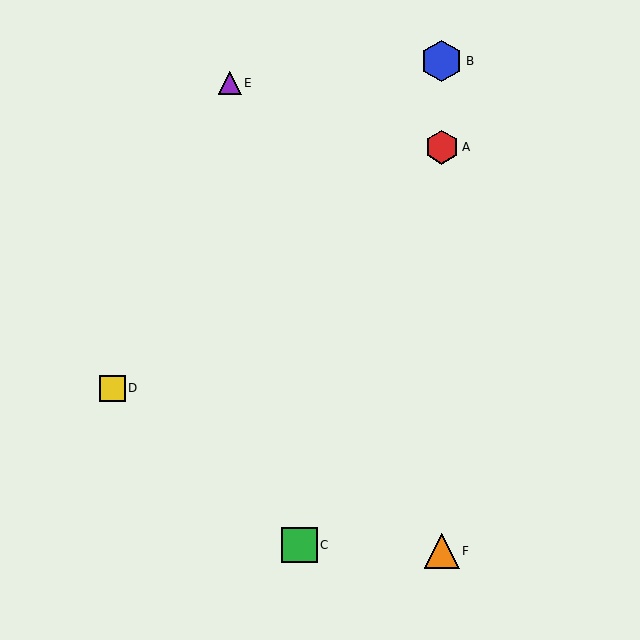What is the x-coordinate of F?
Object F is at x≈442.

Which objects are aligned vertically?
Objects A, B, F are aligned vertically.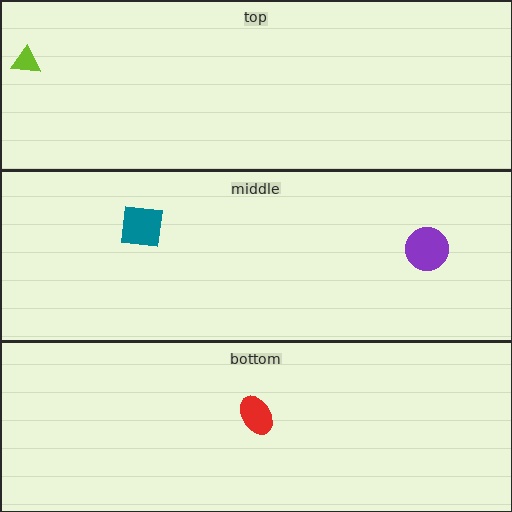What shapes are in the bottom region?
The red ellipse.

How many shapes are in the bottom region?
1.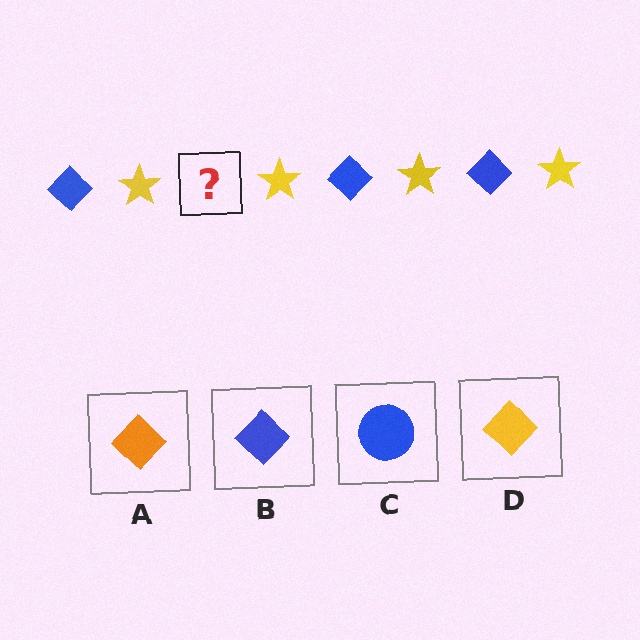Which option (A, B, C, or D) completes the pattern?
B.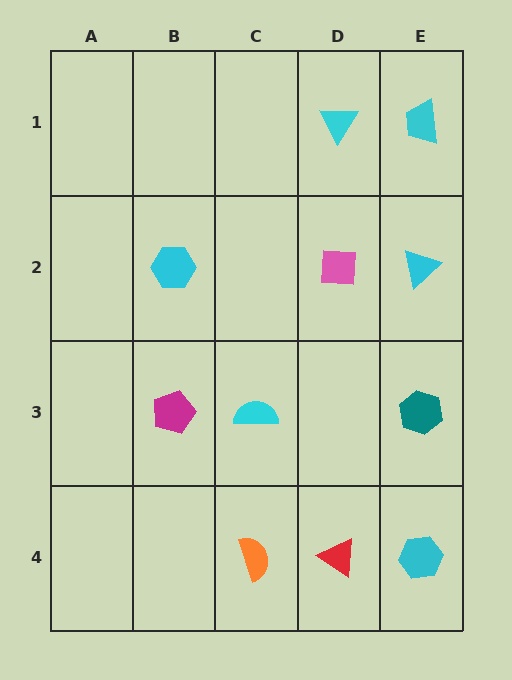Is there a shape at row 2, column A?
No, that cell is empty.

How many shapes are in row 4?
3 shapes.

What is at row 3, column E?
A teal hexagon.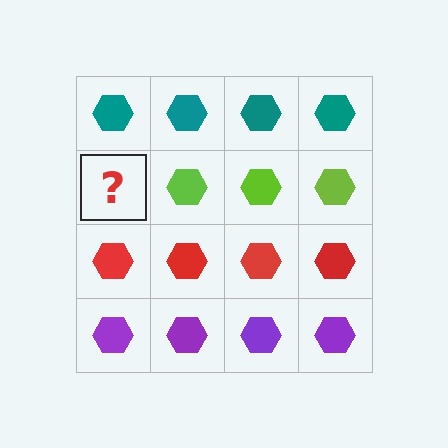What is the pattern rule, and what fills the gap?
The rule is that each row has a consistent color. The gap should be filled with a lime hexagon.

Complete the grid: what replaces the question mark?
The question mark should be replaced with a lime hexagon.